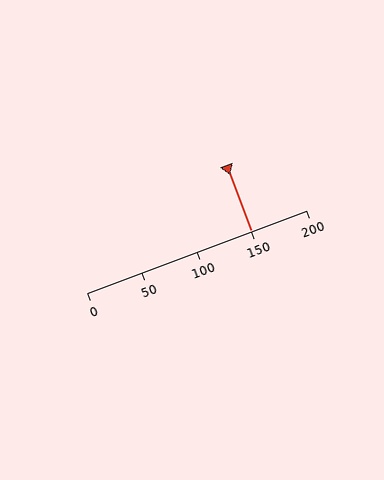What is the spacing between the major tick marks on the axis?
The major ticks are spaced 50 apart.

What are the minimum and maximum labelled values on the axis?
The axis runs from 0 to 200.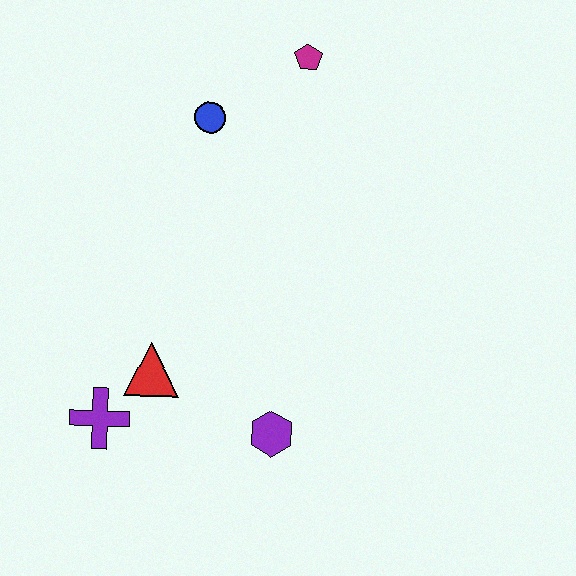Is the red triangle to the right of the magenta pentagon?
No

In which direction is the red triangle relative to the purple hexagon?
The red triangle is to the left of the purple hexagon.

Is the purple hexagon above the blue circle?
No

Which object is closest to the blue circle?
The magenta pentagon is closest to the blue circle.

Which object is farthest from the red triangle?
The magenta pentagon is farthest from the red triangle.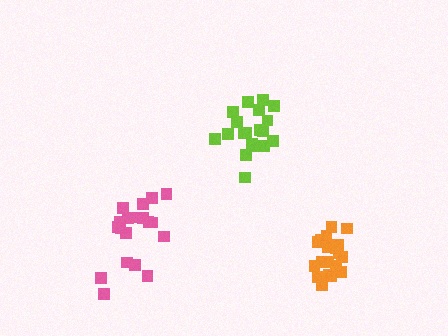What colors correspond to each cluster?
The clusters are colored: orange, pink, lime.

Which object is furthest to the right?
The orange cluster is rightmost.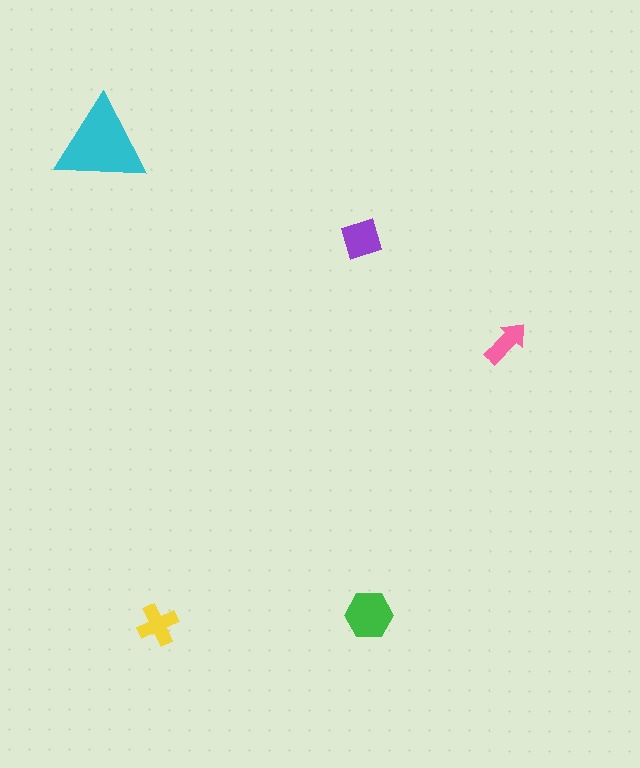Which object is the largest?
The cyan triangle.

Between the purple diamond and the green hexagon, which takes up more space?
The green hexagon.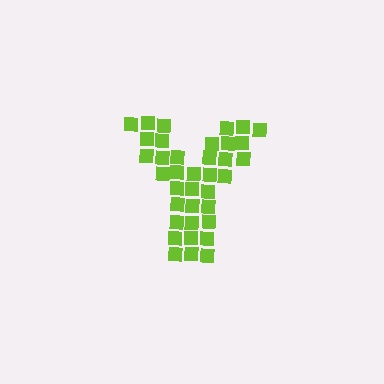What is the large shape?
The large shape is the letter Y.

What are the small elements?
The small elements are squares.